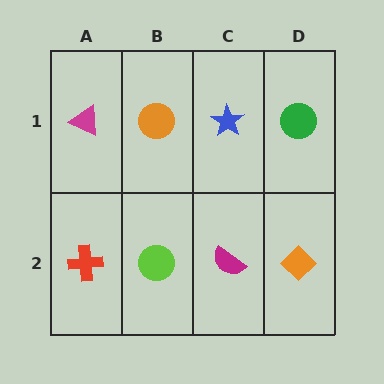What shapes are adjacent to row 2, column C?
A blue star (row 1, column C), a lime circle (row 2, column B), an orange diamond (row 2, column D).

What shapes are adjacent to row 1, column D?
An orange diamond (row 2, column D), a blue star (row 1, column C).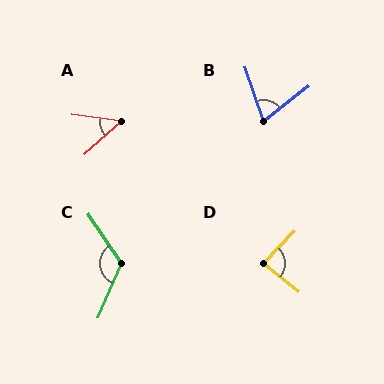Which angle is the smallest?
A, at approximately 49 degrees.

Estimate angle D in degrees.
Approximately 85 degrees.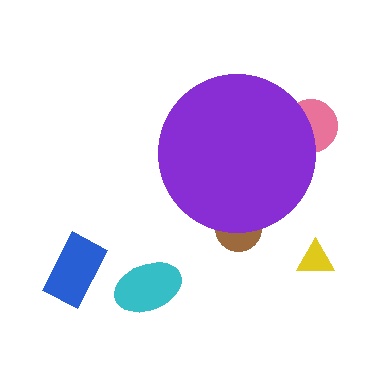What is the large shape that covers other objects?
A purple circle.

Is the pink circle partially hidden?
Yes, the pink circle is partially hidden behind the purple circle.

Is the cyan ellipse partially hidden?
No, the cyan ellipse is fully visible.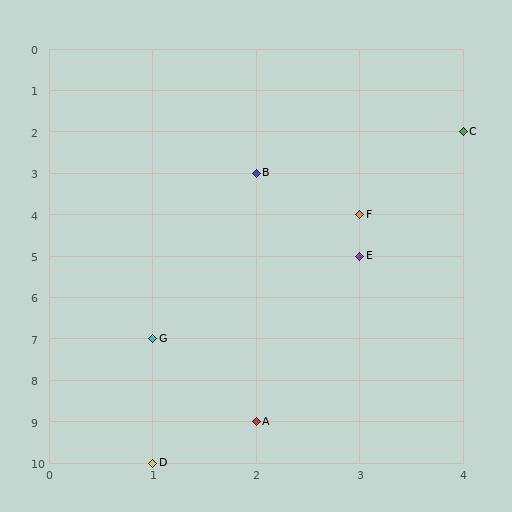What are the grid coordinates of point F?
Point F is at grid coordinates (3, 4).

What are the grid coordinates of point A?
Point A is at grid coordinates (2, 9).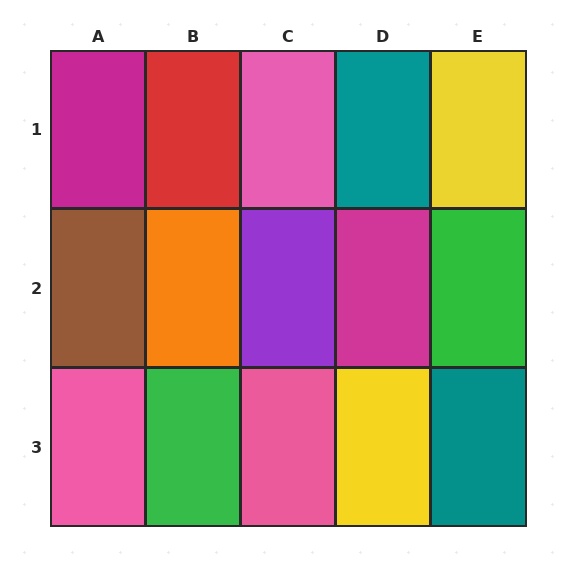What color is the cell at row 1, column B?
Red.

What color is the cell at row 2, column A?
Brown.